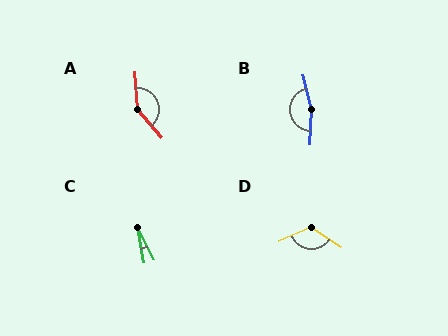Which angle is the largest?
B, at approximately 165 degrees.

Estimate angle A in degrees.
Approximately 143 degrees.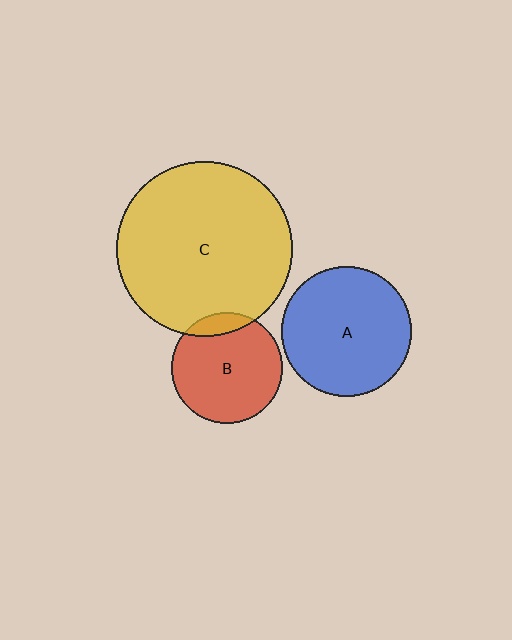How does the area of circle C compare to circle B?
Approximately 2.5 times.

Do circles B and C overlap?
Yes.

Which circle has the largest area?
Circle C (yellow).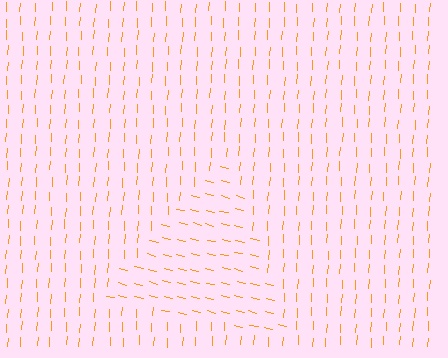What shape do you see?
I see a triangle.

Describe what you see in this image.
The image is filled with small orange line segments. A triangle region in the image has lines oriented differently from the surrounding lines, creating a visible texture boundary.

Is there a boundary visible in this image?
Yes, there is a texture boundary formed by a change in line orientation.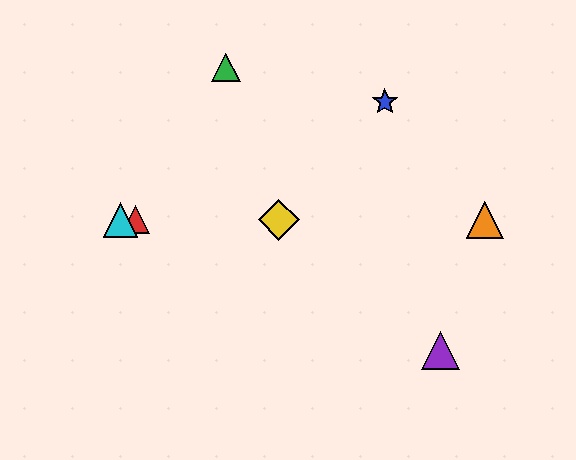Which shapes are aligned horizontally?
The red triangle, the yellow diamond, the orange triangle, the cyan triangle are aligned horizontally.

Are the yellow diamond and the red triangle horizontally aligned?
Yes, both are at y≈220.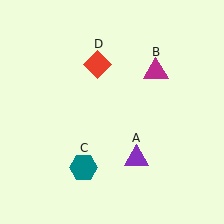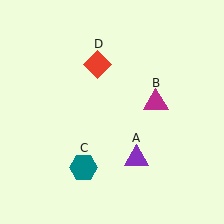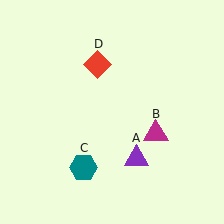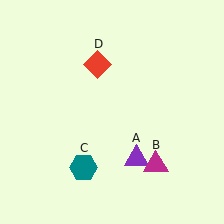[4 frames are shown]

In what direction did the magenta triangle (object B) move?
The magenta triangle (object B) moved down.